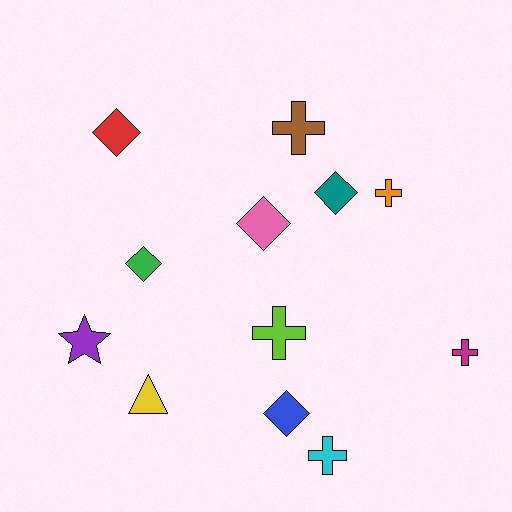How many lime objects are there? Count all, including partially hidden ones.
There is 1 lime object.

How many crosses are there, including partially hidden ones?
There are 5 crosses.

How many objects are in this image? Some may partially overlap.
There are 12 objects.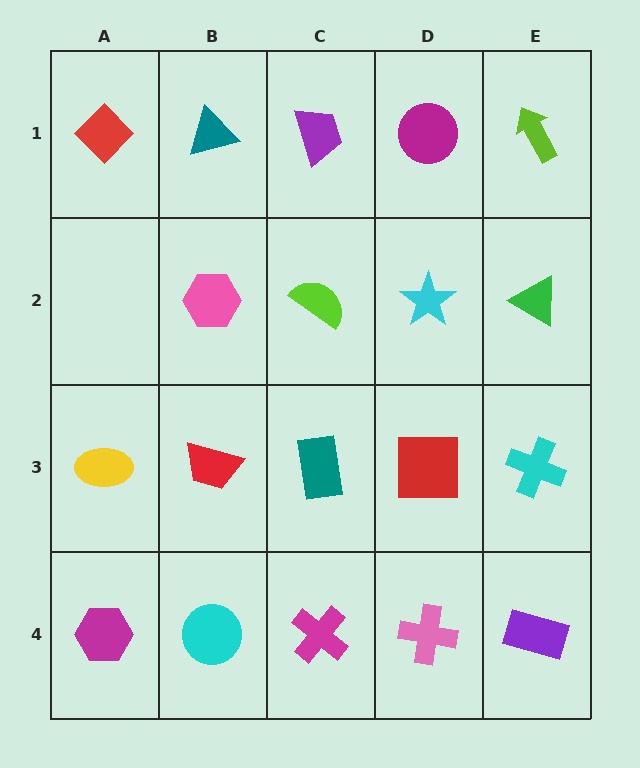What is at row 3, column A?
A yellow ellipse.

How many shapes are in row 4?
5 shapes.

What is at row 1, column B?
A teal triangle.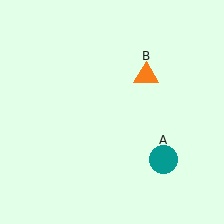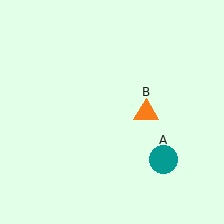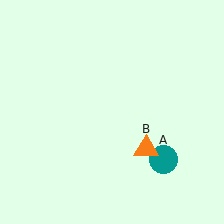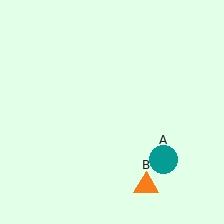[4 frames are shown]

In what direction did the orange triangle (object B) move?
The orange triangle (object B) moved down.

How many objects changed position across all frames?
1 object changed position: orange triangle (object B).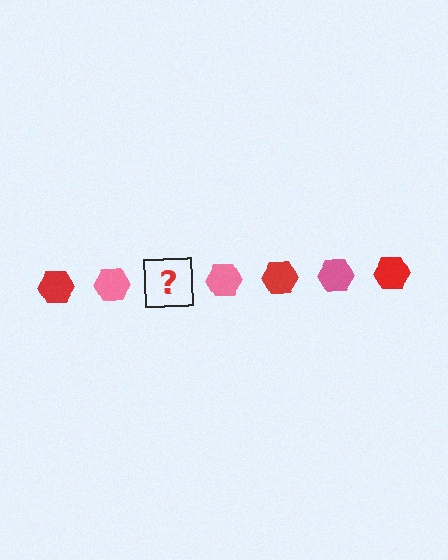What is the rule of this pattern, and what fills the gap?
The rule is that the pattern cycles through red, pink hexagons. The gap should be filled with a red hexagon.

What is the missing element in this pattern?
The missing element is a red hexagon.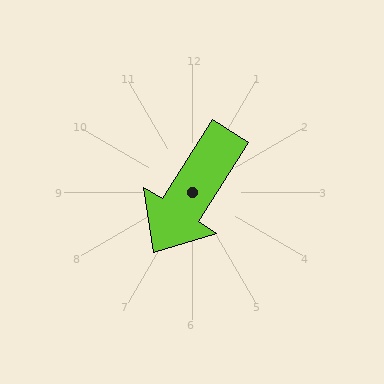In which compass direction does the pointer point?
Southwest.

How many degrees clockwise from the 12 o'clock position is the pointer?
Approximately 212 degrees.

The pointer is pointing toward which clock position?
Roughly 7 o'clock.